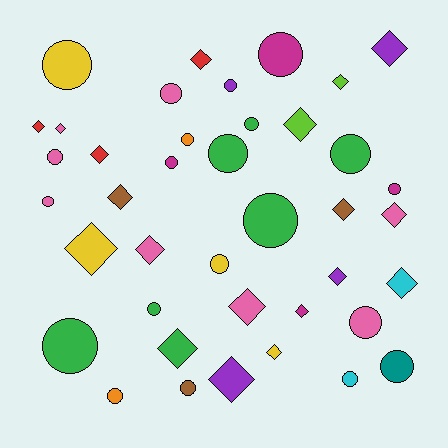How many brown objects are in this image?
There are 3 brown objects.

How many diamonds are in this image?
There are 19 diamonds.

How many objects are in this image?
There are 40 objects.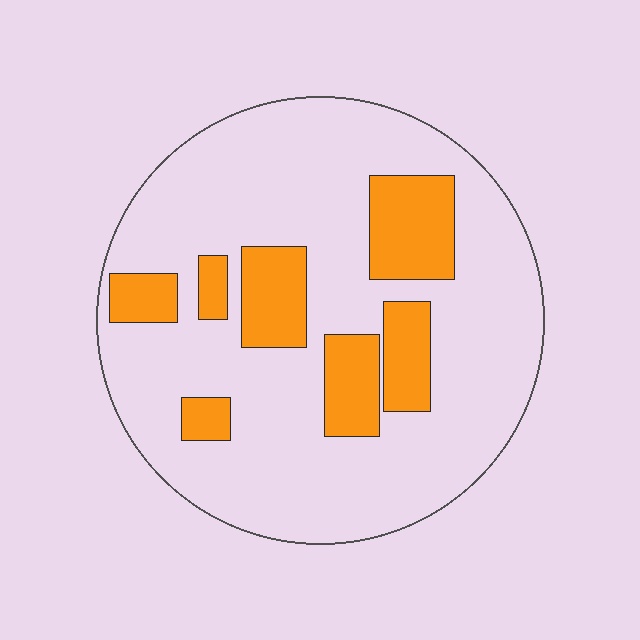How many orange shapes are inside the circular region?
7.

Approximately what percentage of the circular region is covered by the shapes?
Approximately 20%.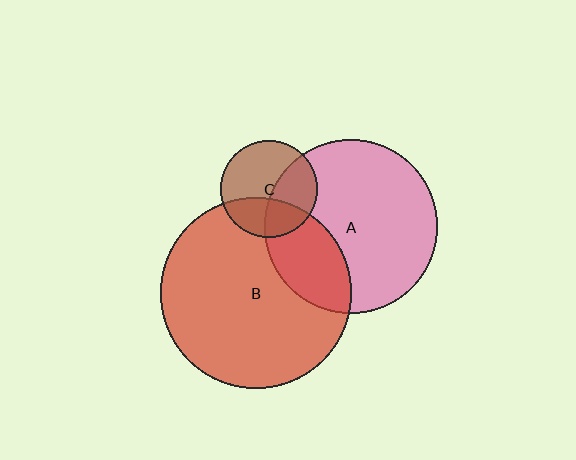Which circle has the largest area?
Circle B (red).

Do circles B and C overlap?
Yes.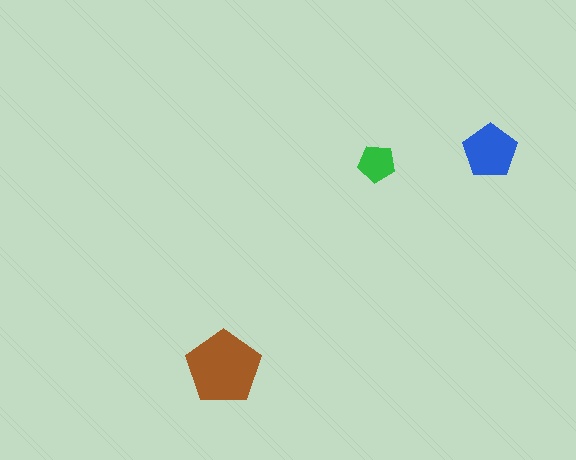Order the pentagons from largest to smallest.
the brown one, the blue one, the green one.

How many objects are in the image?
There are 3 objects in the image.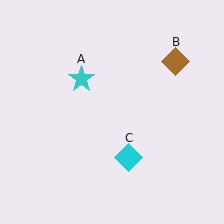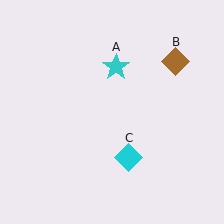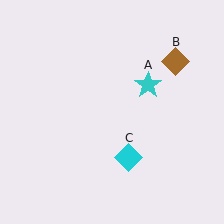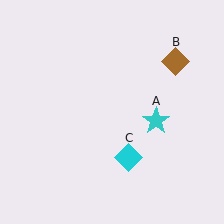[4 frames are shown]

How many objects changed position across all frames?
1 object changed position: cyan star (object A).